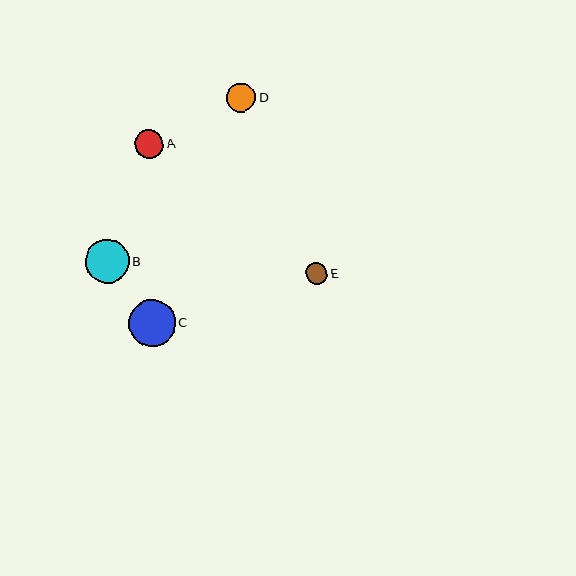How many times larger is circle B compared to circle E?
Circle B is approximately 2.0 times the size of circle E.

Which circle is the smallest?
Circle E is the smallest with a size of approximately 22 pixels.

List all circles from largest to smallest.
From largest to smallest: C, B, D, A, E.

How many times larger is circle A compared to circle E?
Circle A is approximately 1.3 times the size of circle E.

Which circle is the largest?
Circle C is the largest with a size of approximately 47 pixels.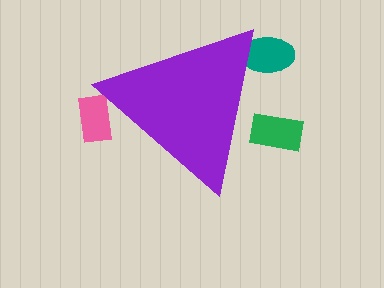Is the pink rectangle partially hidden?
Yes, the pink rectangle is partially hidden behind the purple triangle.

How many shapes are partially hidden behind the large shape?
3 shapes are partially hidden.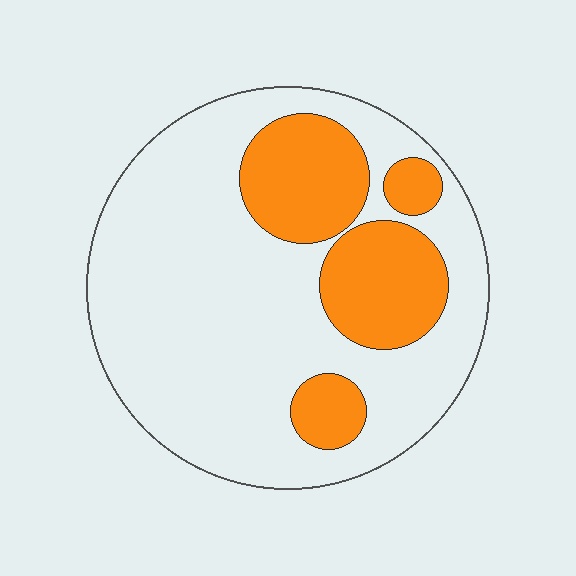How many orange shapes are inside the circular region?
4.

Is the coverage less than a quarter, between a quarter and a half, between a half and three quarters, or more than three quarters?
Between a quarter and a half.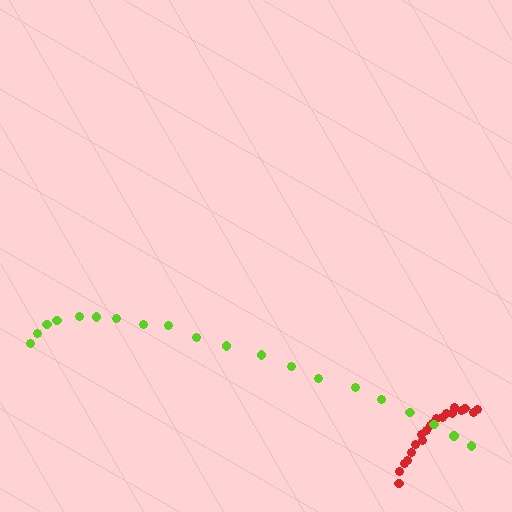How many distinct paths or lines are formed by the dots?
There are 2 distinct paths.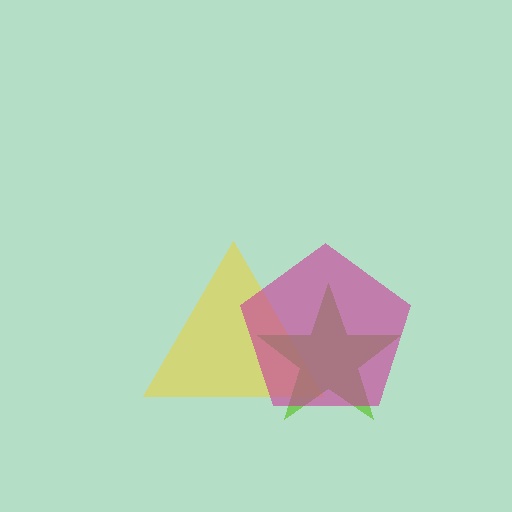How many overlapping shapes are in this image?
There are 3 overlapping shapes in the image.